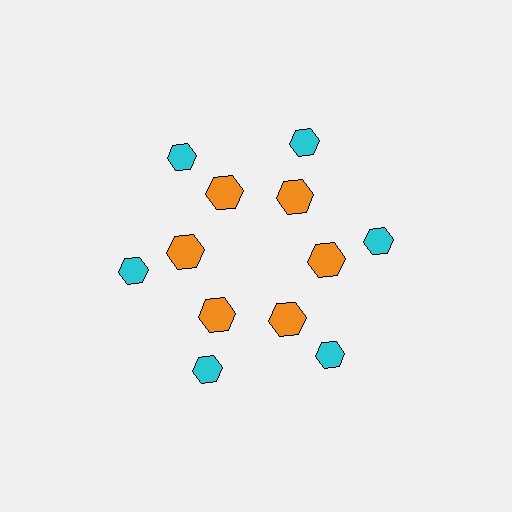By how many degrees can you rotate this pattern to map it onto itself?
The pattern maps onto itself every 60 degrees of rotation.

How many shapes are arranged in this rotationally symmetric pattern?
There are 12 shapes, arranged in 6 groups of 2.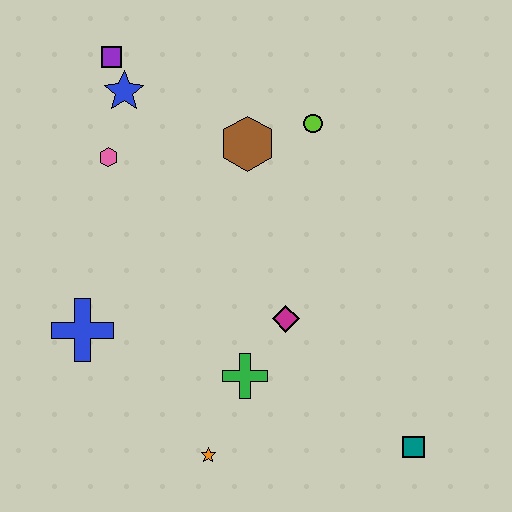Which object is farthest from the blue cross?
The teal square is farthest from the blue cross.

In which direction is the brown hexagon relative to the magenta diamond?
The brown hexagon is above the magenta diamond.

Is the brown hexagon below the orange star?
No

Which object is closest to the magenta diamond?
The green cross is closest to the magenta diamond.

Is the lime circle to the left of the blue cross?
No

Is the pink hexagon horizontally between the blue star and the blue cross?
Yes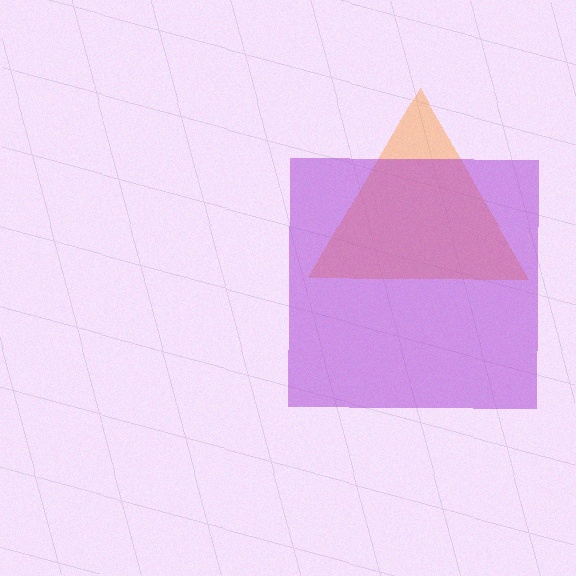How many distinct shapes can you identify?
There are 2 distinct shapes: an orange triangle, a purple square.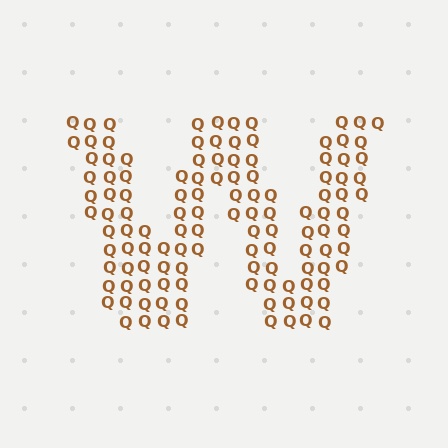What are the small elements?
The small elements are letter Q's.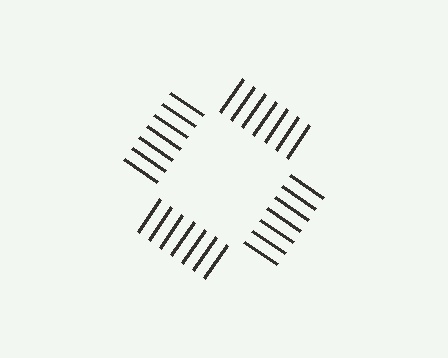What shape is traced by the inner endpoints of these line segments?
An illusory square — the line segments terminate on its edges but no continuous stroke is drawn.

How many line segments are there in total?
28 — 7 along each of the 4 edges.